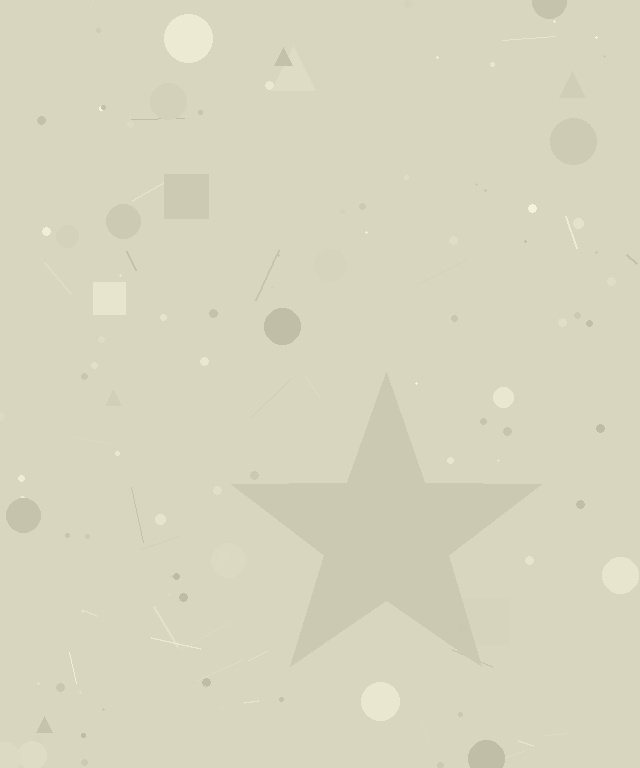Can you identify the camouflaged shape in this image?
The camouflaged shape is a star.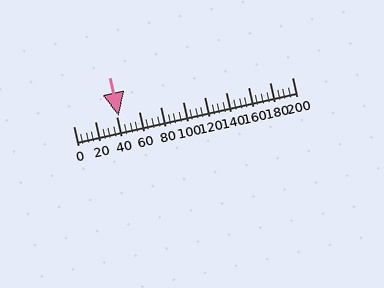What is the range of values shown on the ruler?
The ruler shows values from 0 to 200.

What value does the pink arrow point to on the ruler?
The pink arrow points to approximately 41.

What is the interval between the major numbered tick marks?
The major tick marks are spaced 20 units apart.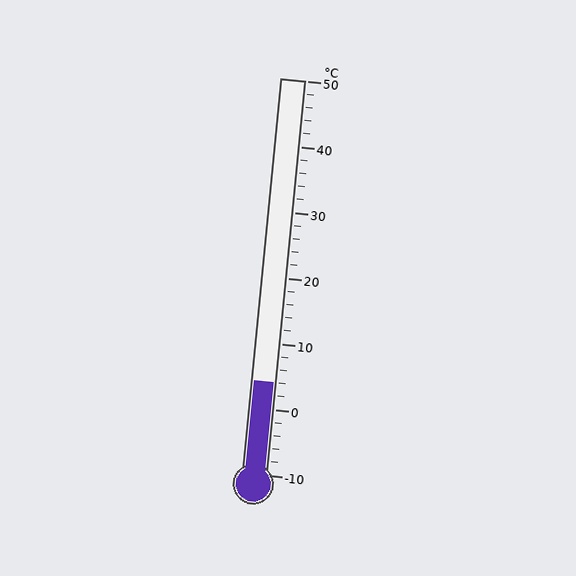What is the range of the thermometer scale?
The thermometer scale ranges from -10°C to 50°C.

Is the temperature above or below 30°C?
The temperature is below 30°C.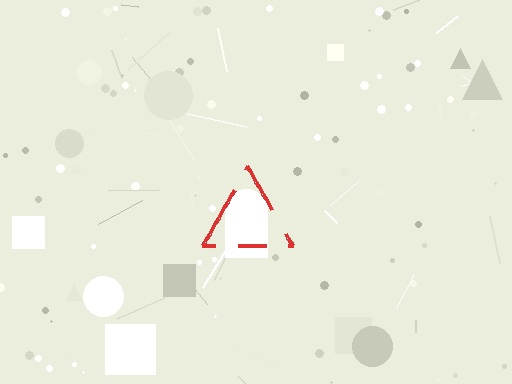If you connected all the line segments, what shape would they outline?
They would outline a triangle.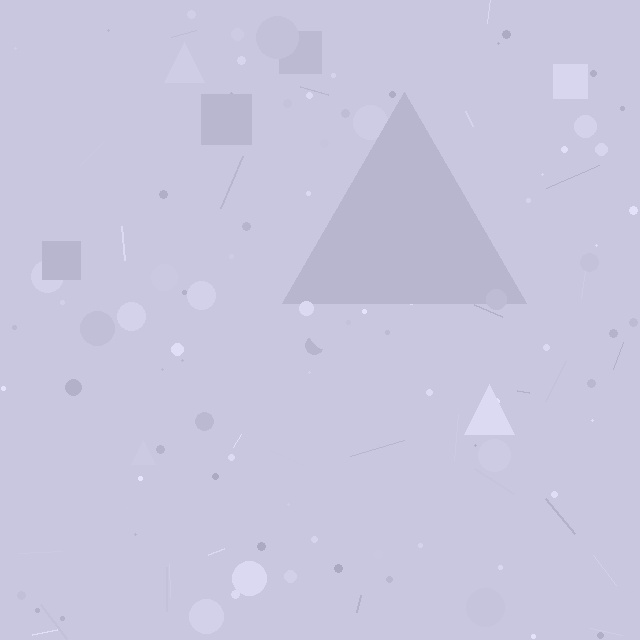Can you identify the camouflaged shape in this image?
The camouflaged shape is a triangle.